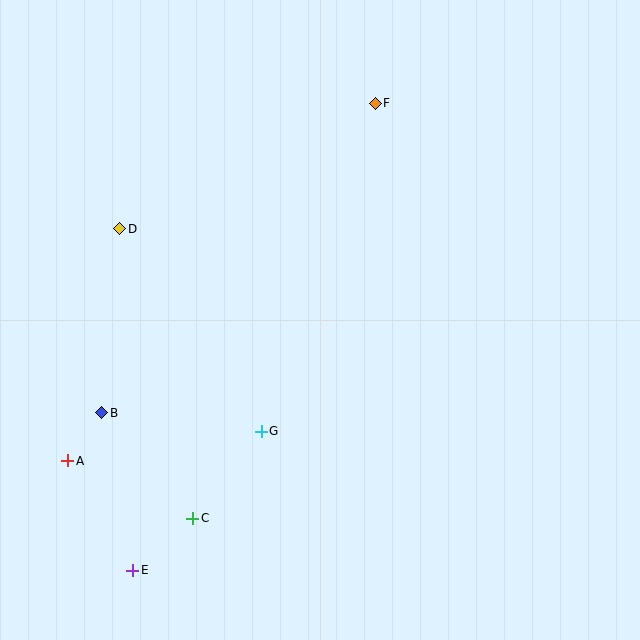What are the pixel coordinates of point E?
Point E is at (133, 570).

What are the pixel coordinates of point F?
Point F is at (375, 103).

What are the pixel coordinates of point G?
Point G is at (261, 431).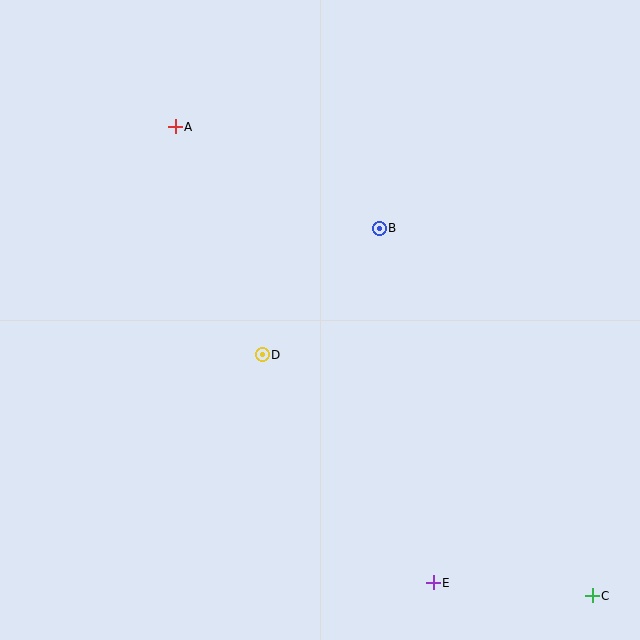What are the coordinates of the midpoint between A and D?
The midpoint between A and D is at (219, 241).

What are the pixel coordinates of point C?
Point C is at (592, 596).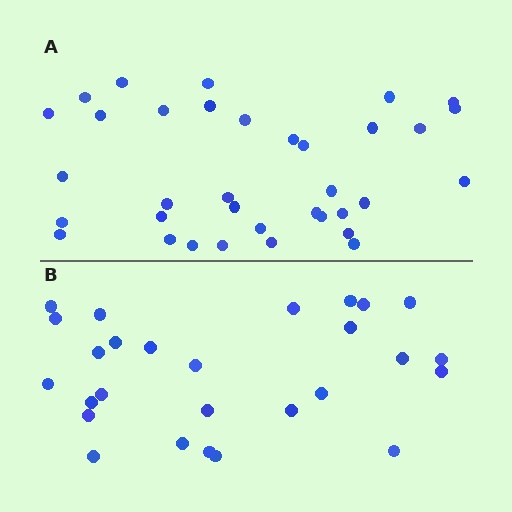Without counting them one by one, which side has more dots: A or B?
Region A (the top region) has more dots.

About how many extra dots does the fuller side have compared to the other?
Region A has roughly 8 or so more dots than region B.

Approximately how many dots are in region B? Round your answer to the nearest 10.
About 30 dots. (The exact count is 27, which rounds to 30.)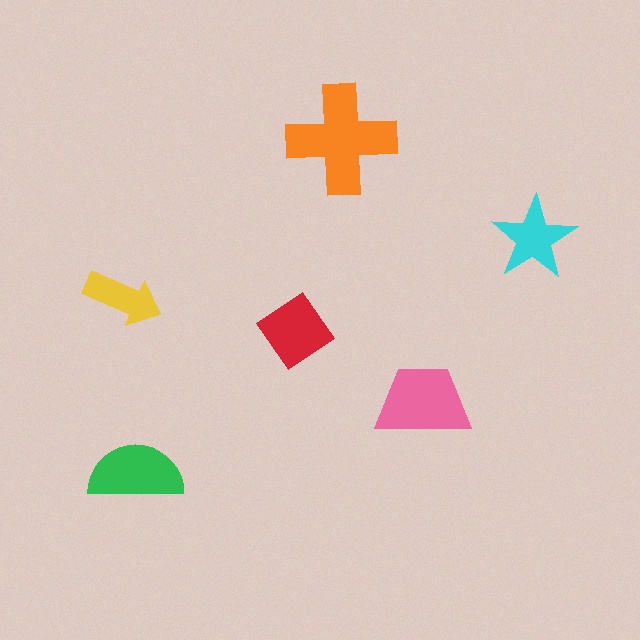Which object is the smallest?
The yellow arrow.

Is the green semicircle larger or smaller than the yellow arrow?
Larger.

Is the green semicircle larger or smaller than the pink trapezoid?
Smaller.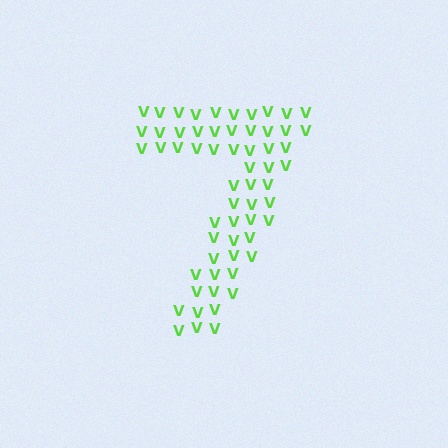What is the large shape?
The large shape is the digit 7.